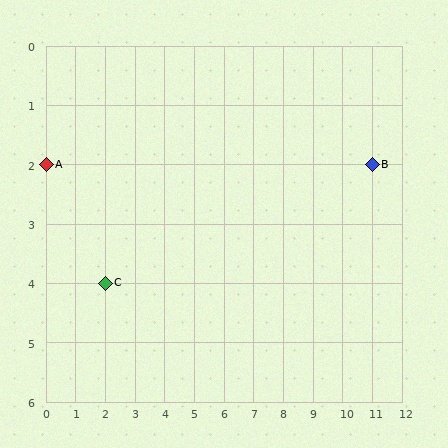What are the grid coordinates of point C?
Point C is at grid coordinates (2, 4).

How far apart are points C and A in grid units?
Points C and A are 2 columns and 2 rows apart (about 2.8 grid units diagonally).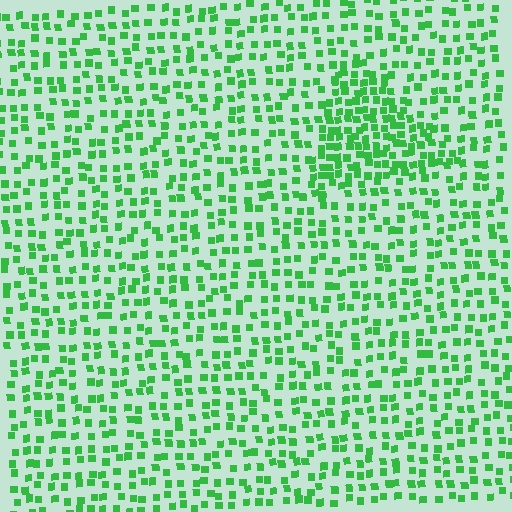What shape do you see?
I see a triangle.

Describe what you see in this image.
The image contains small green elements arranged at two different densities. A triangle-shaped region is visible where the elements are more densely packed than the surrounding area.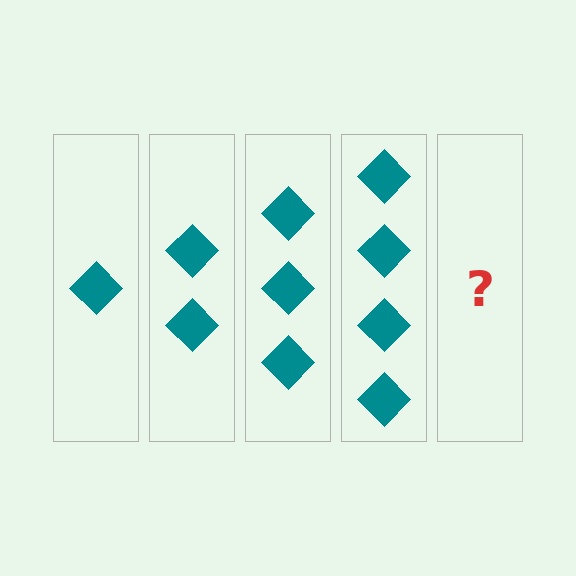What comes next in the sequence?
The next element should be 5 diamonds.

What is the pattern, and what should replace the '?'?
The pattern is that each step adds one more diamond. The '?' should be 5 diamonds.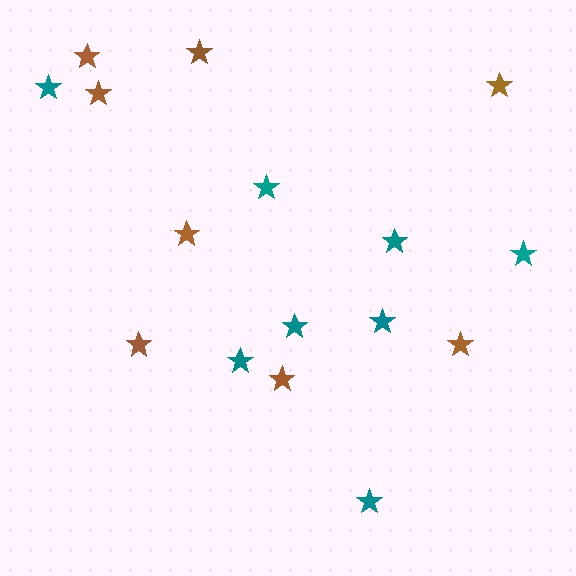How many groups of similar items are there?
There are 2 groups: one group of teal stars (8) and one group of brown stars (8).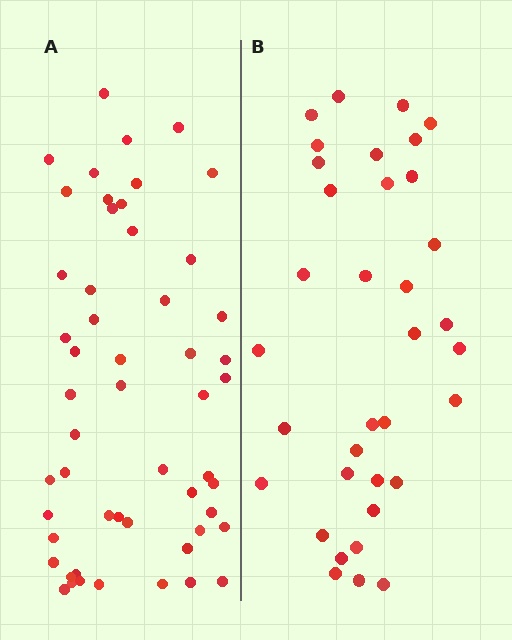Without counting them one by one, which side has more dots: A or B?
Region A (the left region) has more dots.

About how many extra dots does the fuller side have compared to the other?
Region A has approximately 20 more dots than region B.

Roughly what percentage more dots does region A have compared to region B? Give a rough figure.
About 50% more.